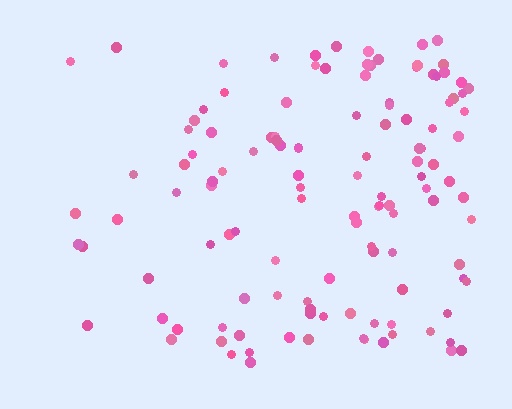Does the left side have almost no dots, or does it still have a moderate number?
Still a moderate number, just noticeably fewer than the right.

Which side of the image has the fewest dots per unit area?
The left.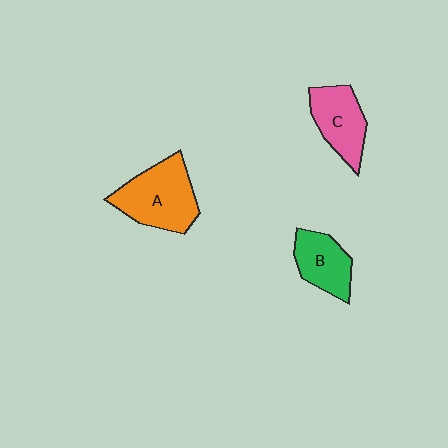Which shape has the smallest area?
Shape B (green).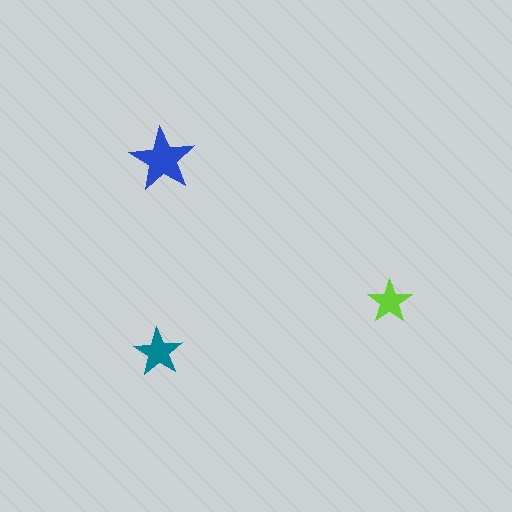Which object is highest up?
The blue star is topmost.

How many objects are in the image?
There are 3 objects in the image.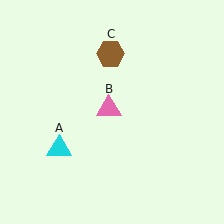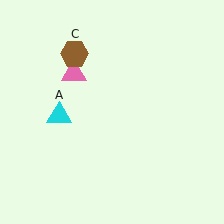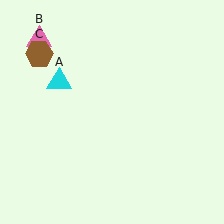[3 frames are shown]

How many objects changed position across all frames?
3 objects changed position: cyan triangle (object A), pink triangle (object B), brown hexagon (object C).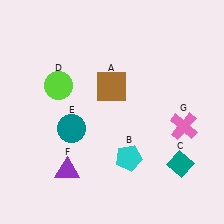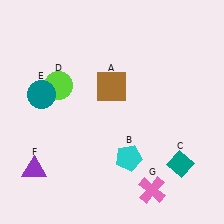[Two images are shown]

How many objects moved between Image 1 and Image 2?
3 objects moved between the two images.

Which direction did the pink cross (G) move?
The pink cross (G) moved down.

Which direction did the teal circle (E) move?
The teal circle (E) moved up.